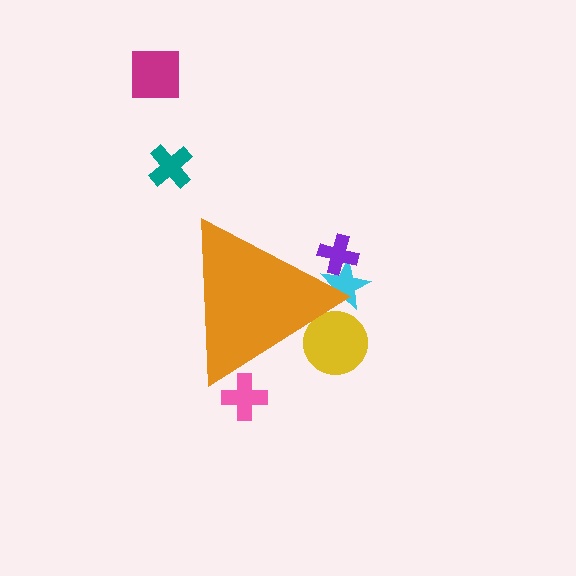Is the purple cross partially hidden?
Yes, the purple cross is partially hidden behind the orange triangle.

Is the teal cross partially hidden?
No, the teal cross is fully visible.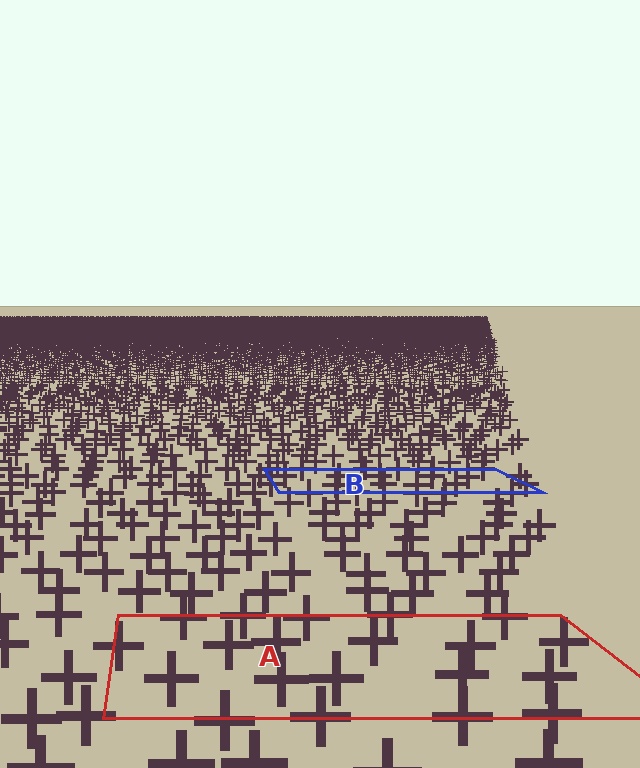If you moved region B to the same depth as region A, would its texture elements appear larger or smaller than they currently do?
They would appear larger. At a closer depth, the same texture elements are projected at a bigger on-screen size.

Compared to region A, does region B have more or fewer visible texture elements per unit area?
Region B has more texture elements per unit area — they are packed more densely because it is farther away.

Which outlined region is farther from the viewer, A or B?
Region B is farther from the viewer — the texture elements inside it appear smaller and more densely packed.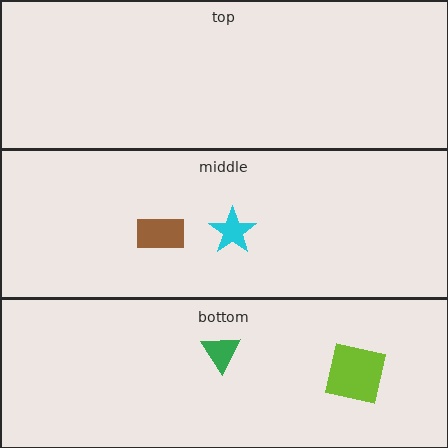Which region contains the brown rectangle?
The middle region.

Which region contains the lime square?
The bottom region.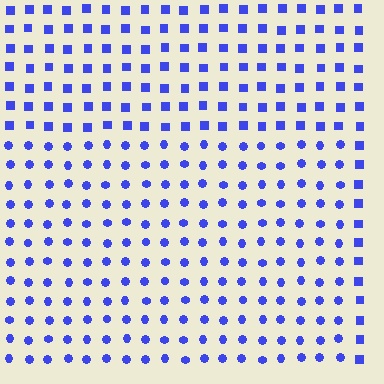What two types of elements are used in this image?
The image uses circles inside the rectangle region and squares outside it.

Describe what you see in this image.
The image is filled with small blue elements arranged in a uniform grid. A rectangle-shaped region contains circles, while the surrounding area contains squares. The boundary is defined purely by the change in element shape.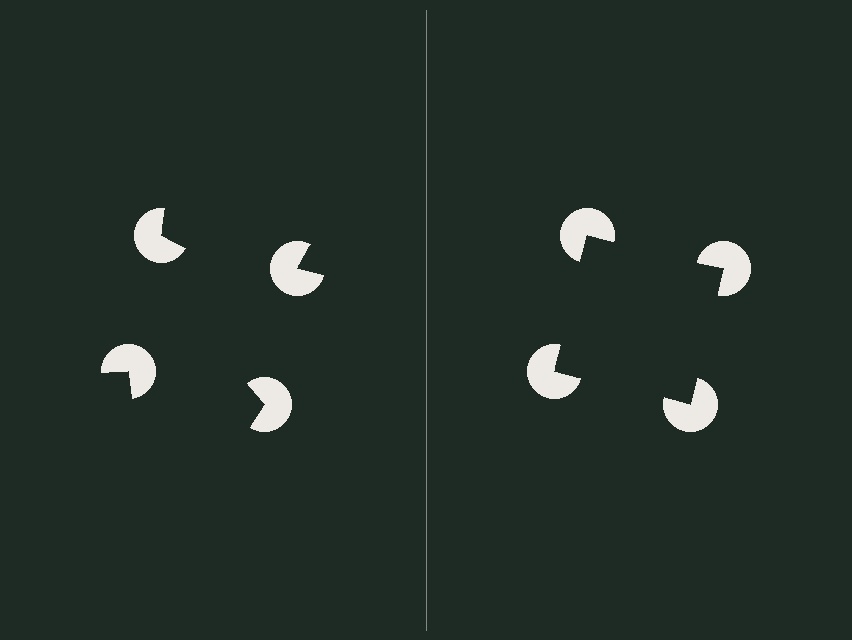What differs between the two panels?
The pac-man discs are positioned identically on both sides; only the wedge orientations differ. On the right they align to a square; on the left they are misaligned.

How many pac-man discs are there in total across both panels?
8 — 4 on each side.